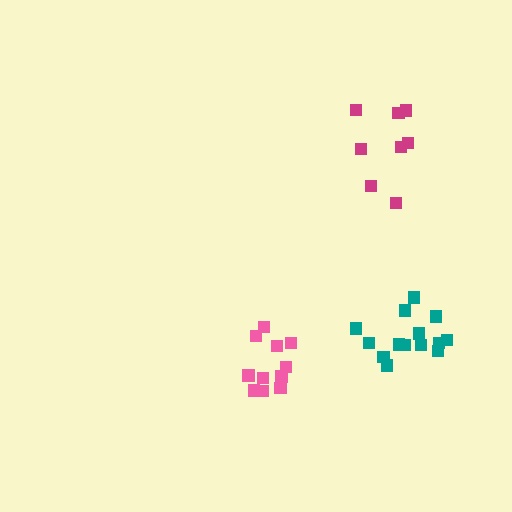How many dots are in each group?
Group 1: 11 dots, Group 2: 8 dots, Group 3: 14 dots (33 total).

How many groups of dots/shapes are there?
There are 3 groups.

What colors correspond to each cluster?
The clusters are colored: pink, magenta, teal.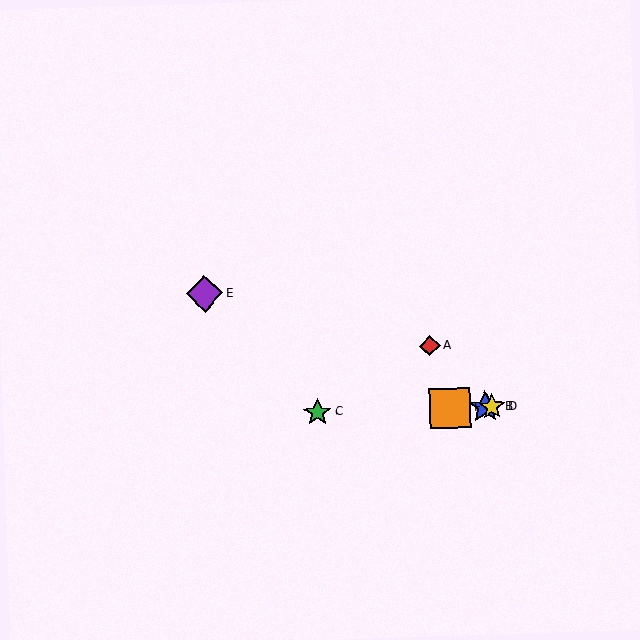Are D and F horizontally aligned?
Yes, both are at y≈407.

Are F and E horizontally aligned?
No, F is at y≈408 and E is at y≈294.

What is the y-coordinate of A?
Object A is at y≈346.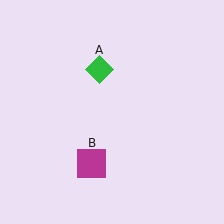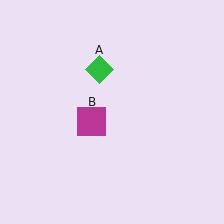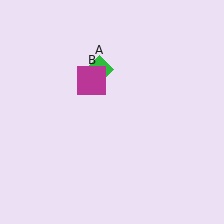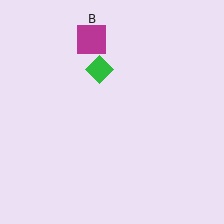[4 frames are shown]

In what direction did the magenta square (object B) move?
The magenta square (object B) moved up.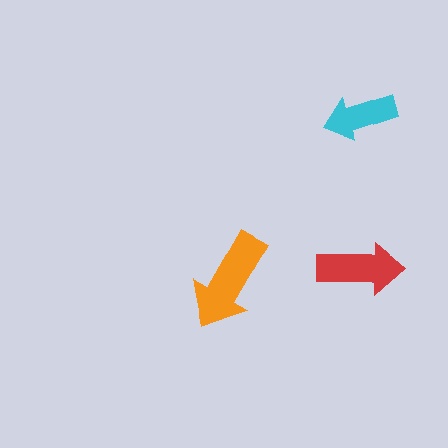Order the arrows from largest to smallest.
the orange one, the red one, the cyan one.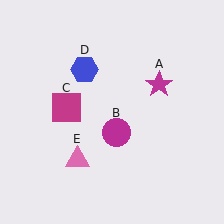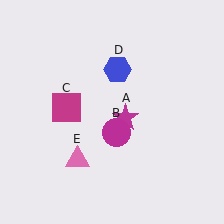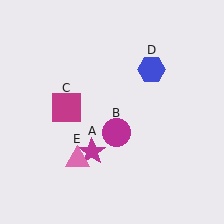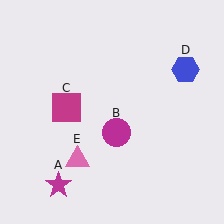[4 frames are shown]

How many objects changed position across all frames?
2 objects changed position: magenta star (object A), blue hexagon (object D).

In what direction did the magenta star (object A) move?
The magenta star (object A) moved down and to the left.